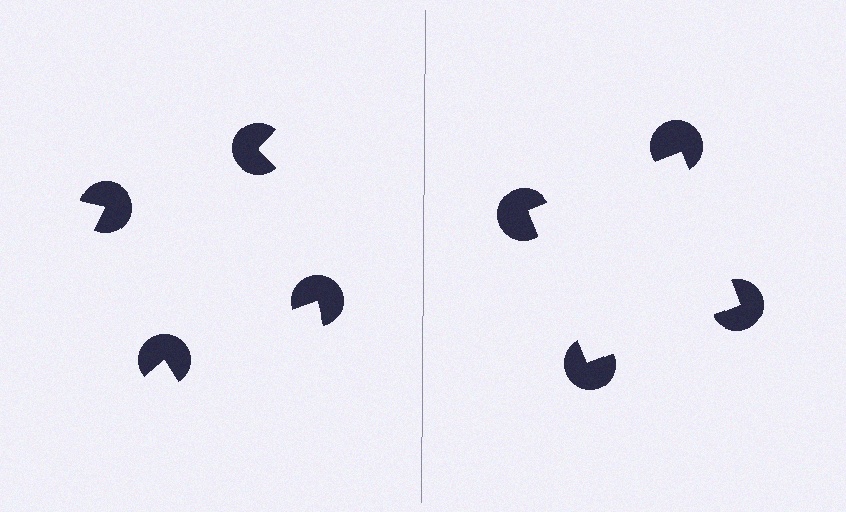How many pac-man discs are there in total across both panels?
8 — 4 on each side.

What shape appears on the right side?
An illusory square.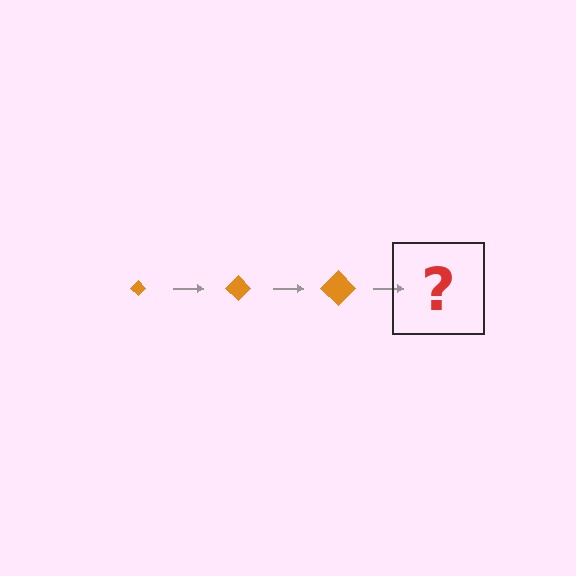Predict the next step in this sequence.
The next step is an orange diamond, larger than the previous one.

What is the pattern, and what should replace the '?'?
The pattern is that the diamond gets progressively larger each step. The '?' should be an orange diamond, larger than the previous one.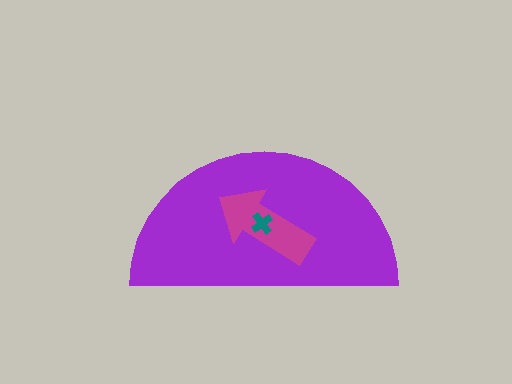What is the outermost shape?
The purple semicircle.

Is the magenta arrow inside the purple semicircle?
Yes.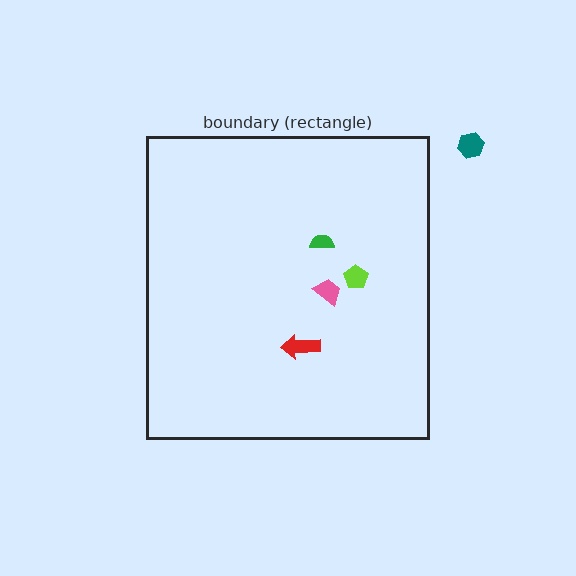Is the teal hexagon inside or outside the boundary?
Outside.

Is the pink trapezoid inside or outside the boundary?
Inside.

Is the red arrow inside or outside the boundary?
Inside.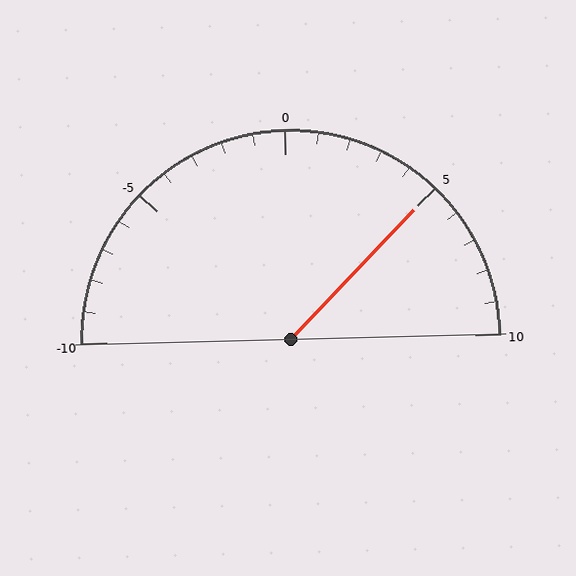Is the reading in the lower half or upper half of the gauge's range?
The reading is in the upper half of the range (-10 to 10).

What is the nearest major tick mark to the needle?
The nearest major tick mark is 5.